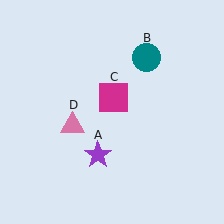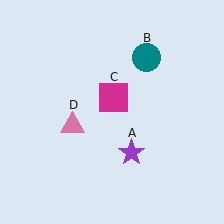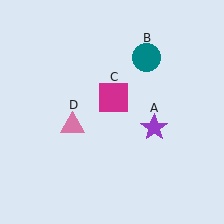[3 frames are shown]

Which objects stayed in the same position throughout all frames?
Teal circle (object B) and magenta square (object C) and pink triangle (object D) remained stationary.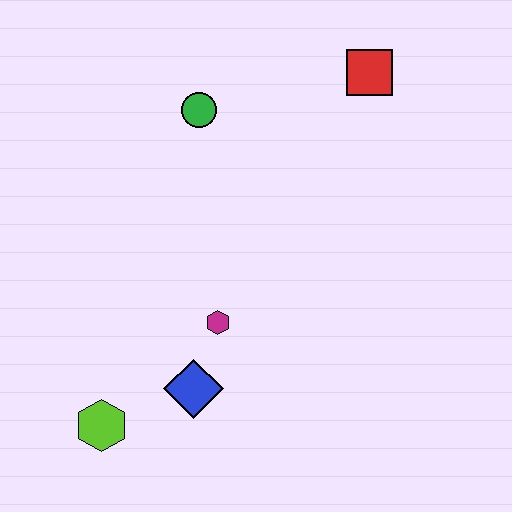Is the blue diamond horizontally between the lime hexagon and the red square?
Yes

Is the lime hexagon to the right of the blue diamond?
No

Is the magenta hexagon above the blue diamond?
Yes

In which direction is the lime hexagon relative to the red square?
The lime hexagon is below the red square.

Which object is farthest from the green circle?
The lime hexagon is farthest from the green circle.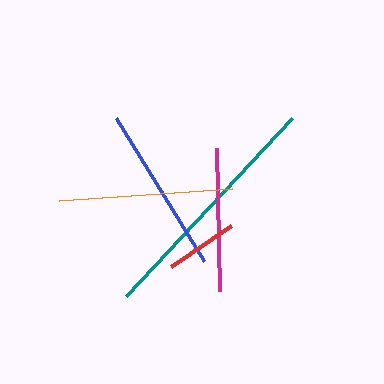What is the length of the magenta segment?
The magenta segment is approximately 142 pixels long.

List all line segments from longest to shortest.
From longest to shortest: teal, orange, blue, magenta, red.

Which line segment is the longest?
The teal line is the longest at approximately 244 pixels.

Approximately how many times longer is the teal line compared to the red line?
The teal line is approximately 3.3 times the length of the red line.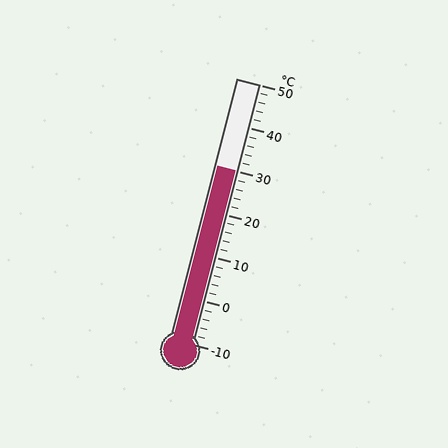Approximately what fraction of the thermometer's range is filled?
The thermometer is filled to approximately 65% of its range.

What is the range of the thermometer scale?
The thermometer scale ranges from -10°C to 50°C.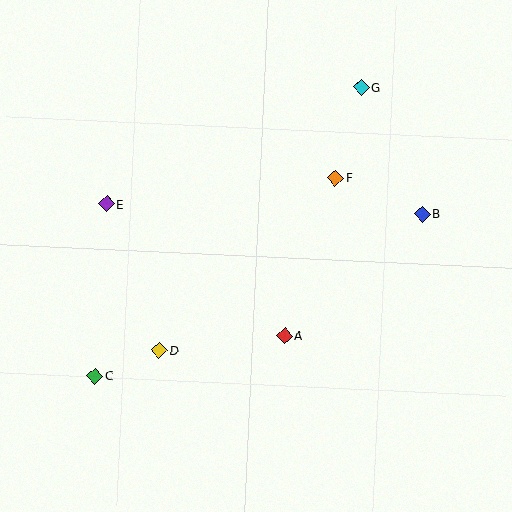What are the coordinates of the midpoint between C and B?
The midpoint between C and B is at (259, 295).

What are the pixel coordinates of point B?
Point B is at (423, 214).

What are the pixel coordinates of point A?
Point A is at (285, 336).